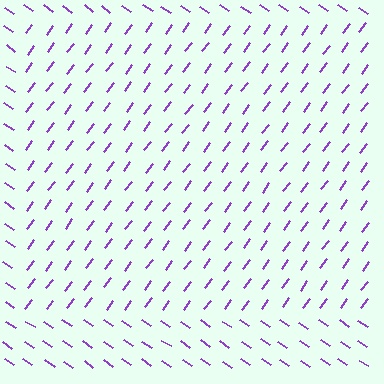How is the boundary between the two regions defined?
The boundary is defined purely by a change in line orientation (approximately 87 degrees difference). All lines are the same color and thickness.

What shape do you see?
I see a rectangle.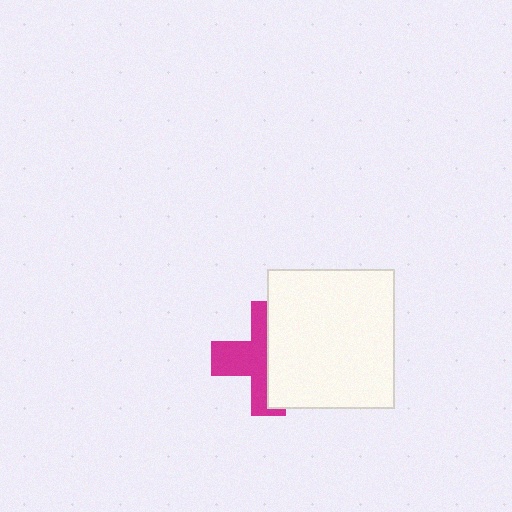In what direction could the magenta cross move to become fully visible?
The magenta cross could move left. That would shift it out from behind the white rectangle entirely.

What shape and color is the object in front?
The object in front is a white rectangle.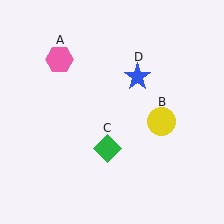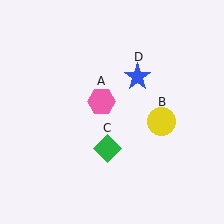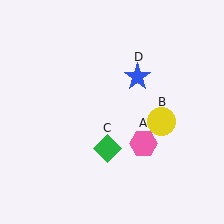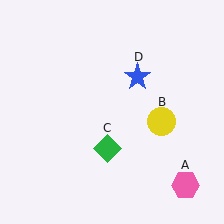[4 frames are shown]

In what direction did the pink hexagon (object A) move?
The pink hexagon (object A) moved down and to the right.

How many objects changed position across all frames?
1 object changed position: pink hexagon (object A).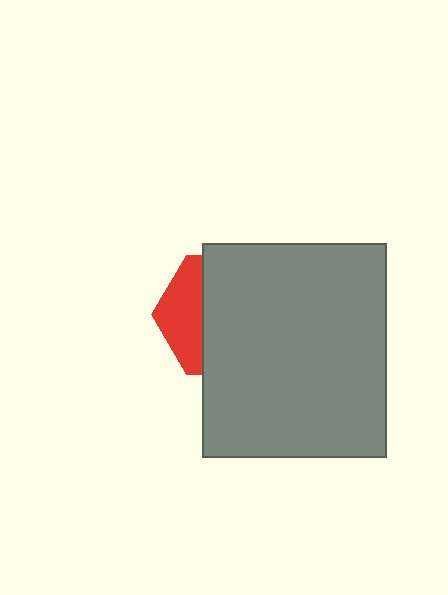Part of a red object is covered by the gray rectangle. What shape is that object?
It is a hexagon.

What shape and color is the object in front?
The object in front is a gray rectangle.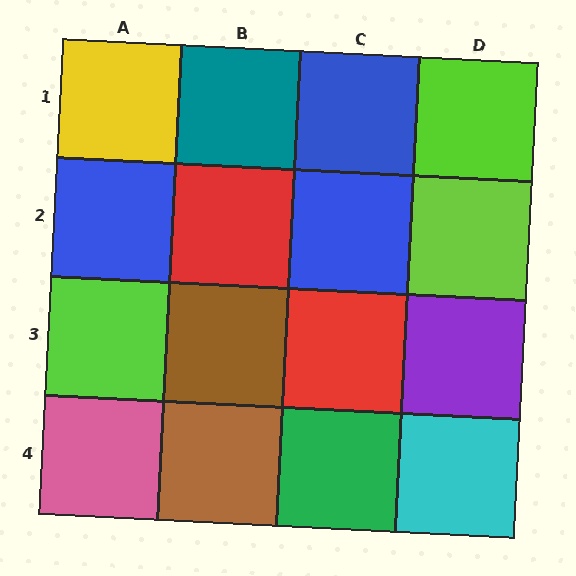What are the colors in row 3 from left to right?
Lime, brown, red, purple.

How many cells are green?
1 cell is green.